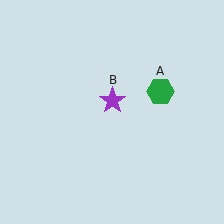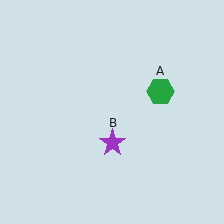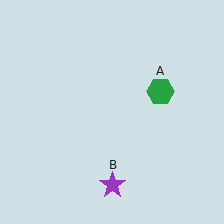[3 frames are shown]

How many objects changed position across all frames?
1 object changed position: purple star (object B).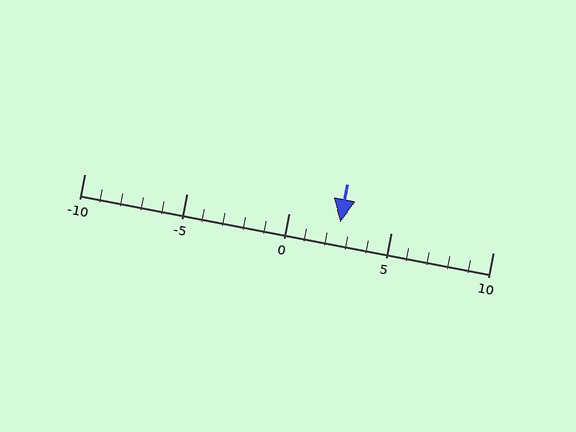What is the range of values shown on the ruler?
The ruler shows values from -10 to 10.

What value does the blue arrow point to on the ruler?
The blue arrow points to approximately 2.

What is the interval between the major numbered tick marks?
The major tick marks are spaced 5 units apart.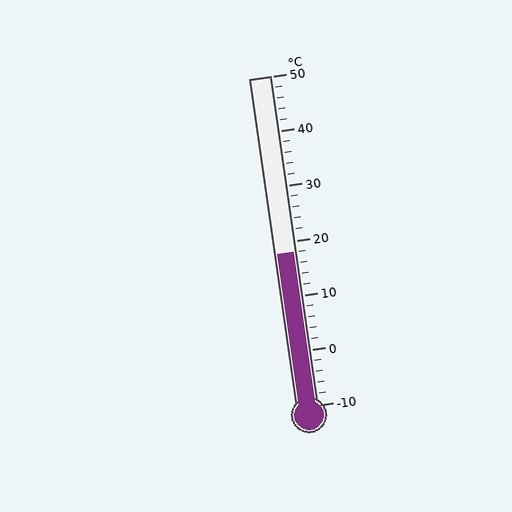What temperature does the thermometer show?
The thermometer shows approximately 18°C.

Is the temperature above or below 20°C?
The temperature is below 20°C.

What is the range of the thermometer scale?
The thermometer scale ranges from -10°C to 50°C.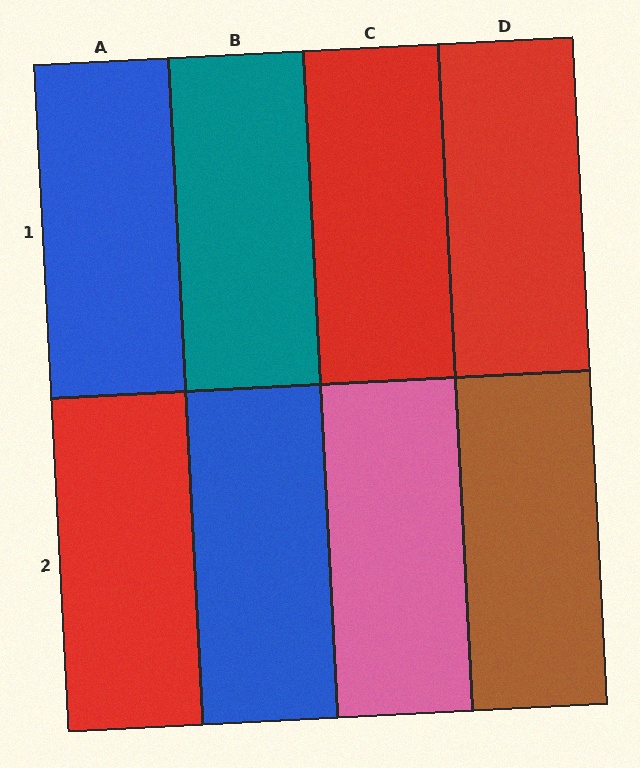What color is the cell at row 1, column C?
Red.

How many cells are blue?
2 cells are blue.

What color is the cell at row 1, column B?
Teal.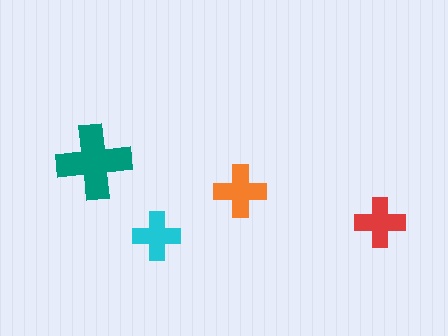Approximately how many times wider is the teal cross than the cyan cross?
About 1.5 times wider.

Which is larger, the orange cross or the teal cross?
The teal one.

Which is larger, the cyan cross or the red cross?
The red one.